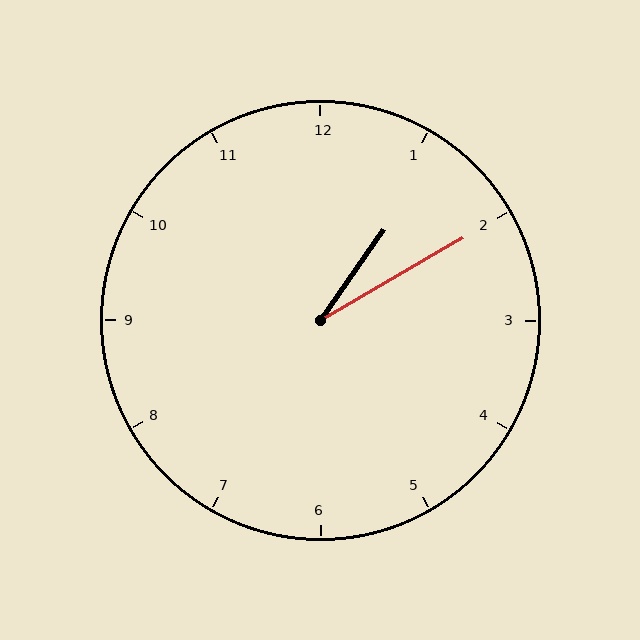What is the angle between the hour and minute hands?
Approximately 25 degrees.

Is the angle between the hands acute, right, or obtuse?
It is acute.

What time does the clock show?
1:10.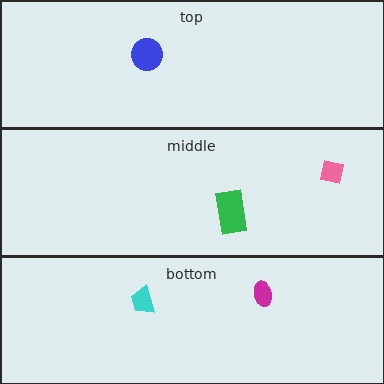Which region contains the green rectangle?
The middle region.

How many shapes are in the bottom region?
2.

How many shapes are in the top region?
1.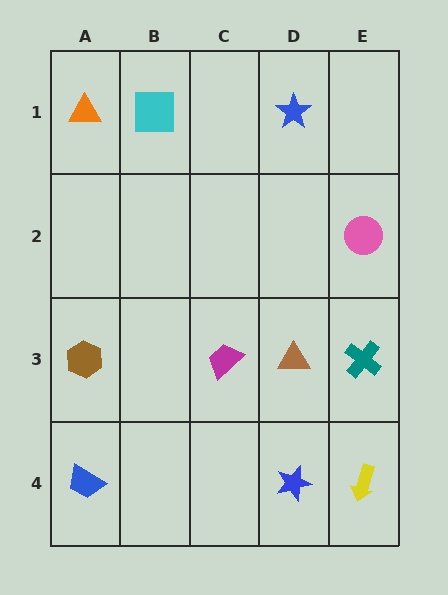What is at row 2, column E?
A pink circle.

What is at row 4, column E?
A yellow arrow.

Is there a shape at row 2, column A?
No, that cell is empty.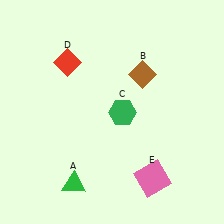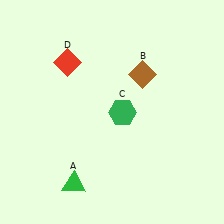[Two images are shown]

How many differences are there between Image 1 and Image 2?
There is 1 difference between the two images.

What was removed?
The pink square (E) was removed in Image 2.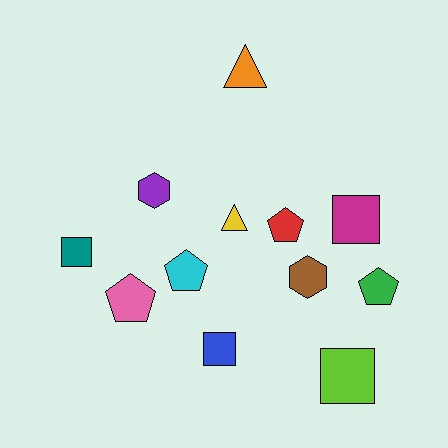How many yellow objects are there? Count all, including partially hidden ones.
There is 1 yellow object.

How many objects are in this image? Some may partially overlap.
There are 12 objects.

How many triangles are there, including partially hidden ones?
There are 2 triangles.